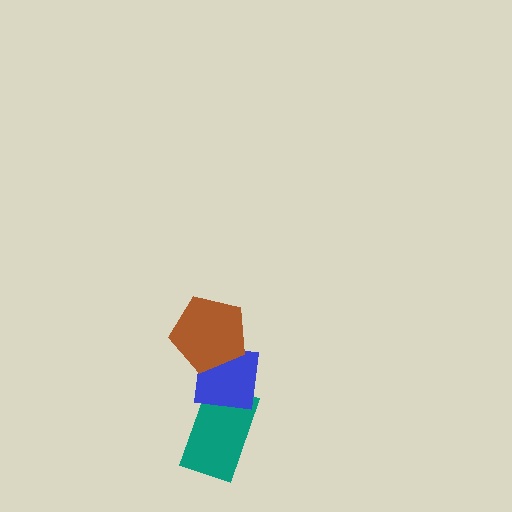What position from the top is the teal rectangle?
The teal rectangle is 3rd from the top.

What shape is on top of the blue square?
The brown pentagon is on top of the blue square.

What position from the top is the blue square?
The blue square is 2nd from the top.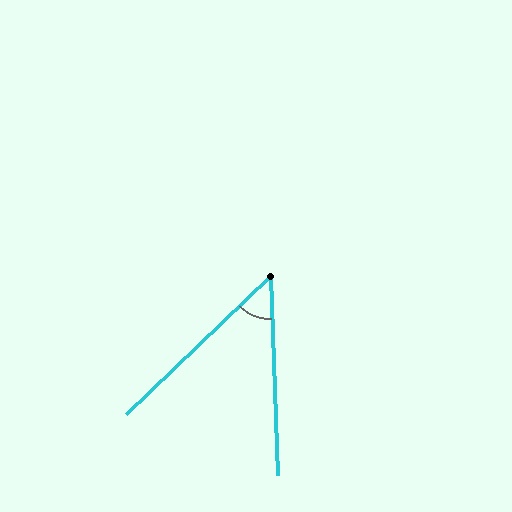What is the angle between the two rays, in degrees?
Approximately 49 degrees.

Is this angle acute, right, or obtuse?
It is acute.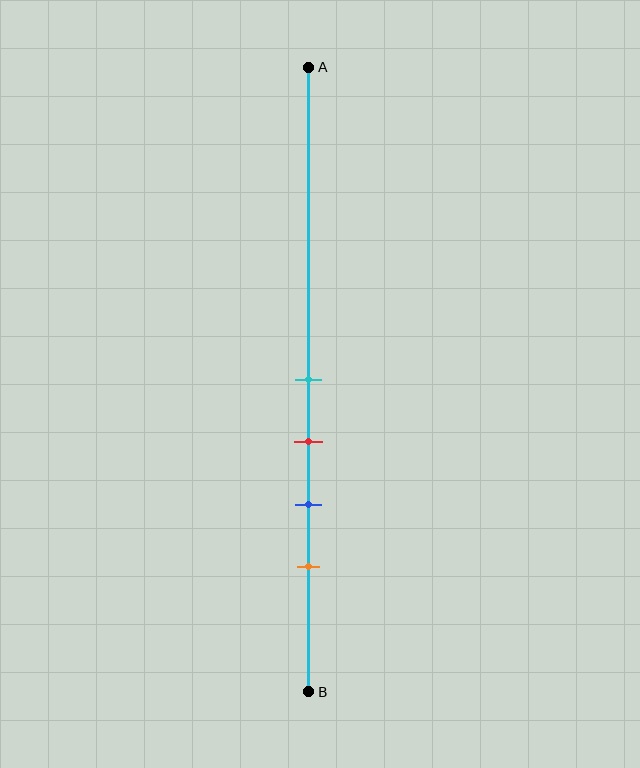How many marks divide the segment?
There are 4 marks dividing the segment.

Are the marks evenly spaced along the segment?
Yes, the marks are approximately evenly spaced.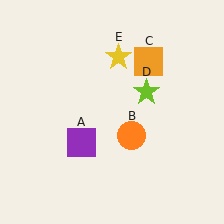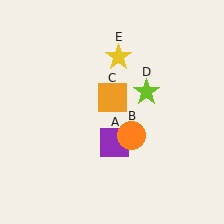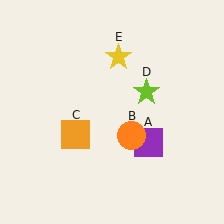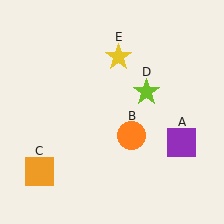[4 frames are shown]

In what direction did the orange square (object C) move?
The orange square (object C) moved down and to the left.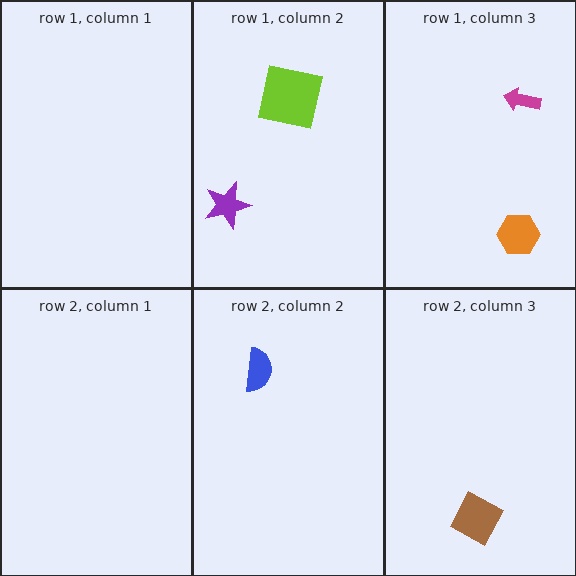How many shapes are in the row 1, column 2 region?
2.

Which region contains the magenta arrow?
The row 1, column 3 region.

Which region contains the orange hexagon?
The row 1, column 3 region.